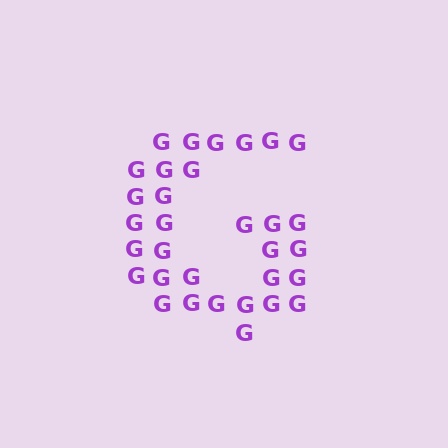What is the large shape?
The large shape is the letter G.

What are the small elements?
The small elements are letter G's.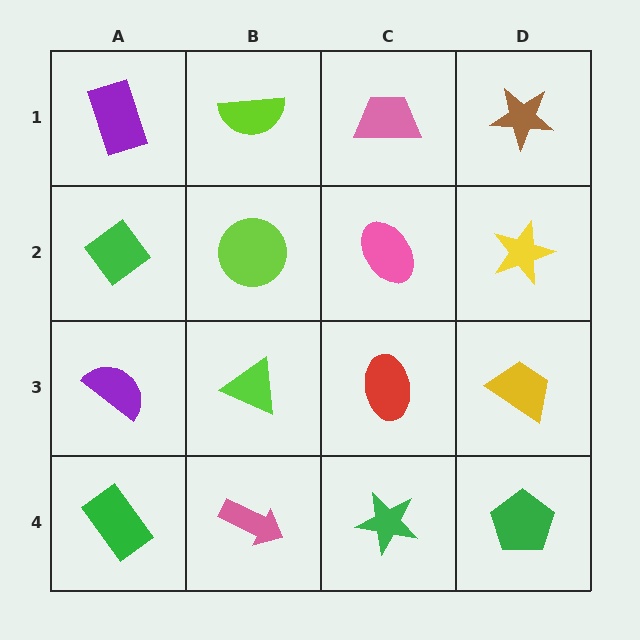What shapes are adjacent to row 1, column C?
A pink ellipse (row 2, column C), a lime semicircle (row 1, column B), a brown star (row 1, column D).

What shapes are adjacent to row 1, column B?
A lime circle (row 2, column B), a purple rectangle (row 1, column A), a pink trapezoid (row 1, column C).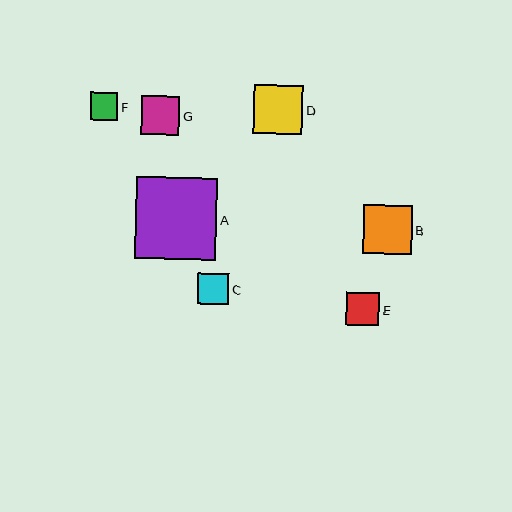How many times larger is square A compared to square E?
Square A is approximately 2.5 times the size of square E.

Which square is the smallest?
Square F is the smallest with a size of approximately 27 pixels.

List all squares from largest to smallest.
From largest to smallest: A, D, B, G, E, C, F.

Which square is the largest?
Square A is the largest with a size of approximately 82 pixels.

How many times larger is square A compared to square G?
Square A is approximately 2.1 times the size of square G.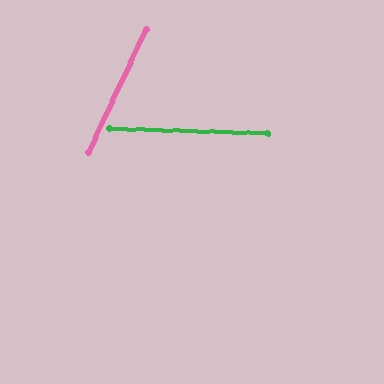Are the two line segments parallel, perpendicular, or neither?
Neither parallel nor perpendicular — they differ by about 67°.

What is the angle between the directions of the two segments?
Approximately 67 degrees.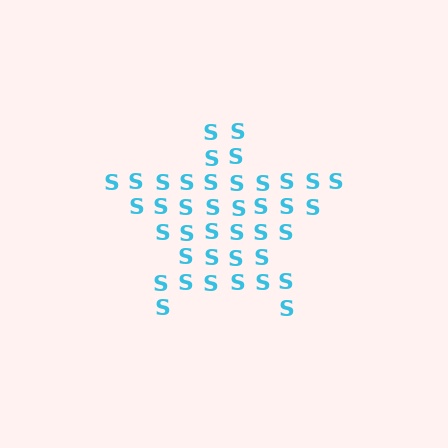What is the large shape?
The large shape is a star.